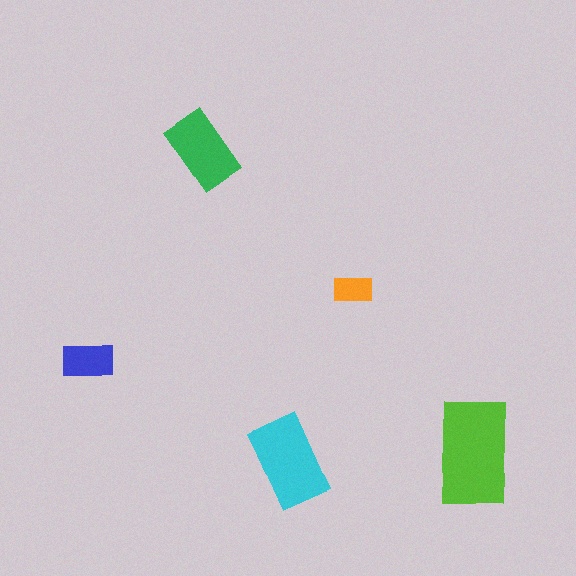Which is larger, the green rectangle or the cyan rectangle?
The cyan one.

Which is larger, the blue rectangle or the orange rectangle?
The blue one.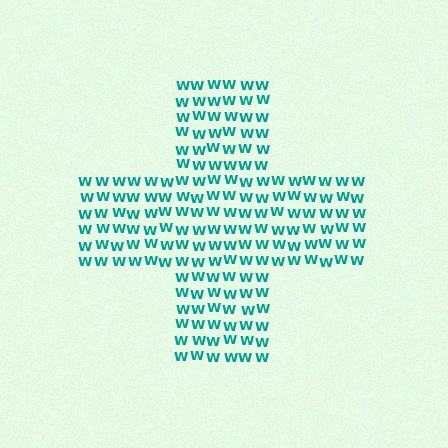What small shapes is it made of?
It is made of small letter W's.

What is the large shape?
The large shape is a cross.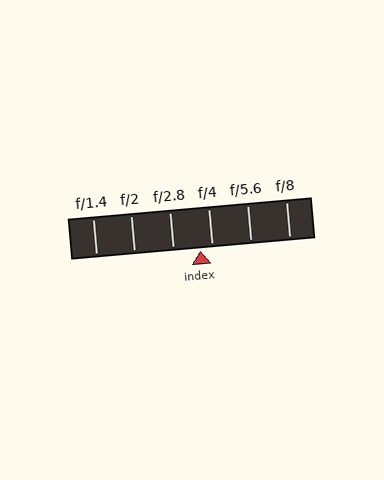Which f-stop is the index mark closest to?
The index mark is closest to f/4.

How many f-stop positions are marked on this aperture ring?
There are 6 f-stop positions marked.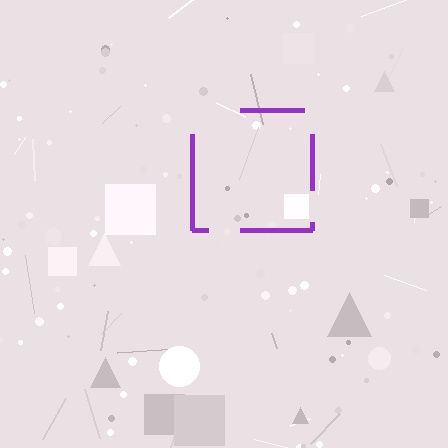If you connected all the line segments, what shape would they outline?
They would outline a square.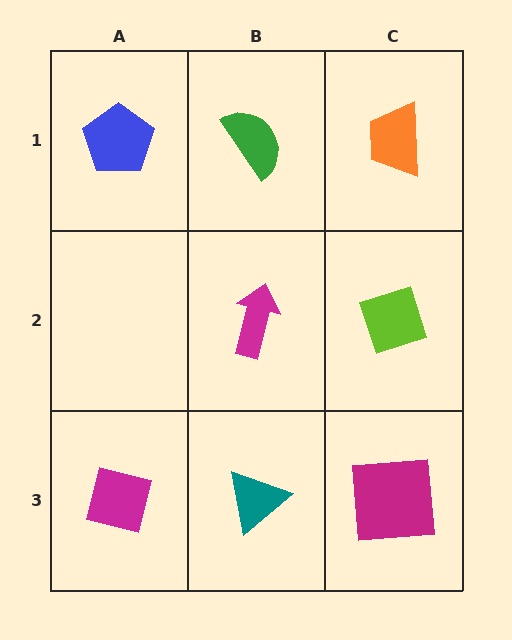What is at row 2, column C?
A lime diamond.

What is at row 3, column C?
A magenta square.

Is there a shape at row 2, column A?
No, that cell is empty.